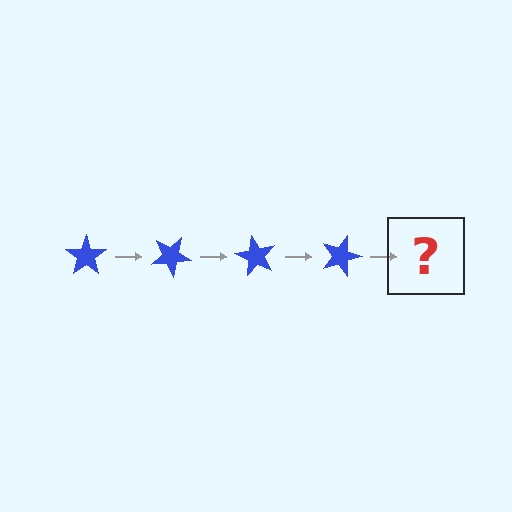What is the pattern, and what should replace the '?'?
The pattern is that the star rotates 30 degrees each step. The '?' should be a blue star rotated 120 degrees.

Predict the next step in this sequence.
The next step is a blue star rotated 120 degrees.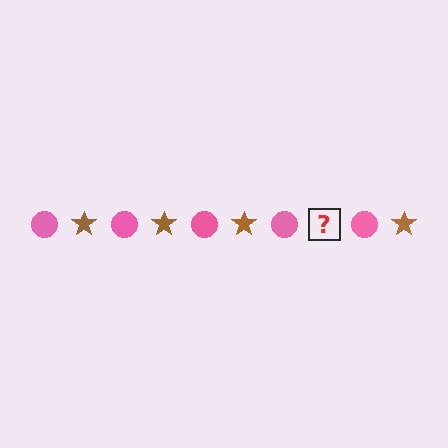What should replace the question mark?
The question mark should be replaced with a brown star.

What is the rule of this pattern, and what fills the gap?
The rule is that the pattern alternates between pink circle and brown star. The gap should be filled with a brown star.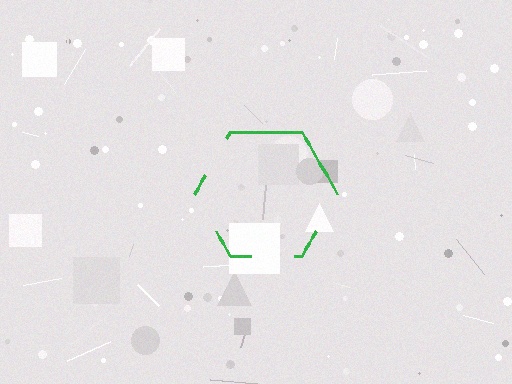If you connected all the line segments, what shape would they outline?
They would outline a hexagon.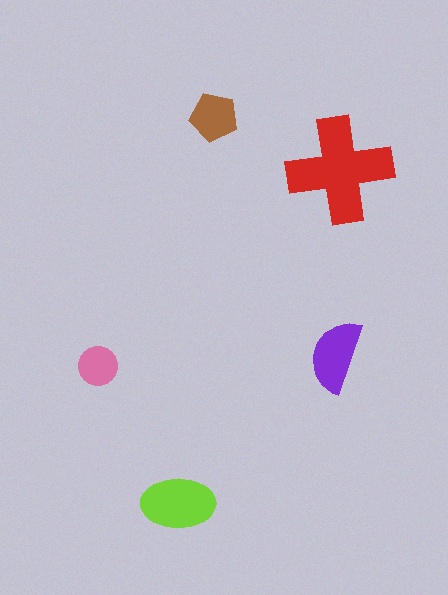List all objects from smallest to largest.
The pink circle, the brown pentagon, the purple semicircle, the lime ellipse, the red cross.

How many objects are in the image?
There are 5 objects in the image.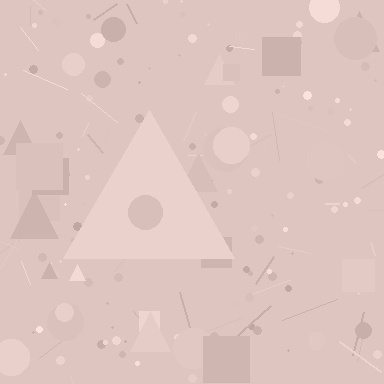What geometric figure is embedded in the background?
A triangle is embedded in the background.